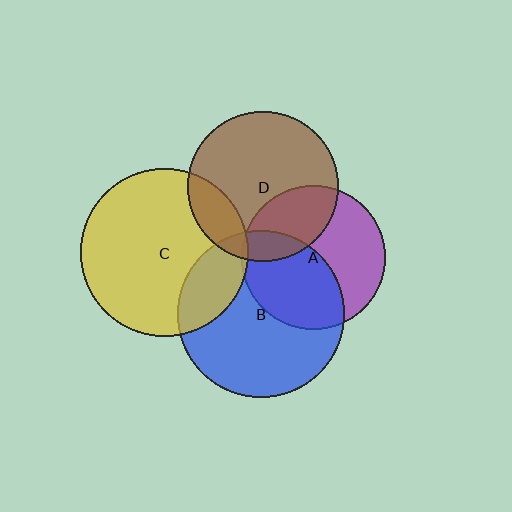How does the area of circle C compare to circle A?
Approximately 1.4 times.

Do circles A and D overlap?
Yes.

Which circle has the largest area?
Circle C (yellow).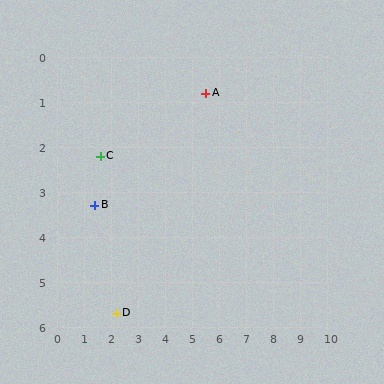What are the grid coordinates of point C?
Point C is at approximately (1.6, 2.2).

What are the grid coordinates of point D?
Point D is at approximately (2.2, 5.7).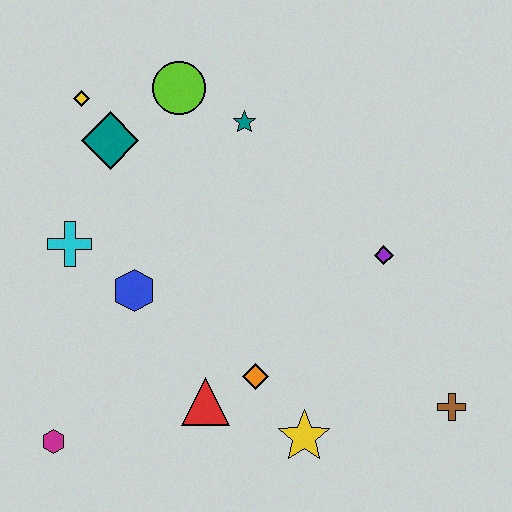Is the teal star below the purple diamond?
No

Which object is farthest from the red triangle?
The yellow diamond is farthest from the red triangle.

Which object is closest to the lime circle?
The teal star is closest to the lime circle.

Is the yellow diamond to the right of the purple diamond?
No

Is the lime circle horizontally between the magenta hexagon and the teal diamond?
No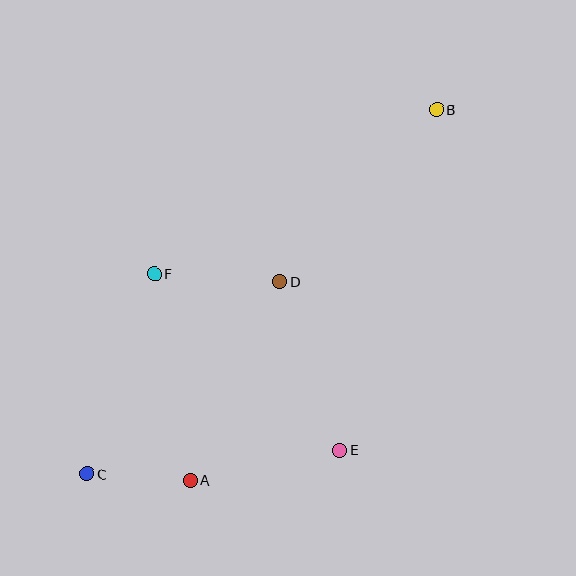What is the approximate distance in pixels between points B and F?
The distance between B and F is approximately 326 pixels.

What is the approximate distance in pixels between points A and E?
The distance between A and E is approximately 152 pixels.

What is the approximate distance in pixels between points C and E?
The distance between C and E is approximately 254 pixels.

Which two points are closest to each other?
Points A and C are closest to each other.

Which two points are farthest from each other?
Points B and C are farthest from each other.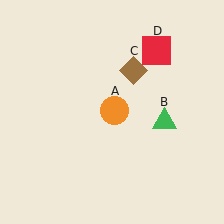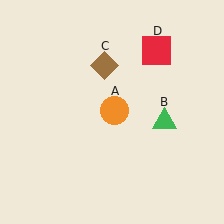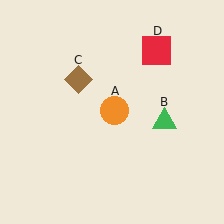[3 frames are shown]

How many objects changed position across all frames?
1 object changed position: brown diamond (object C).